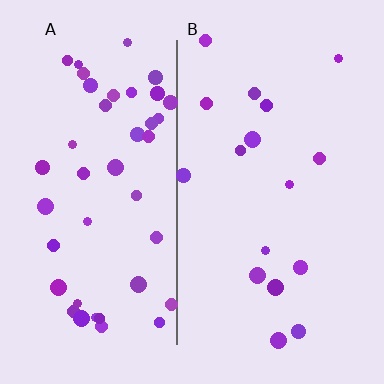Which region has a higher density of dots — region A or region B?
A (the left).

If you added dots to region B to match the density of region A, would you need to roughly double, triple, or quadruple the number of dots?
Approximately triple.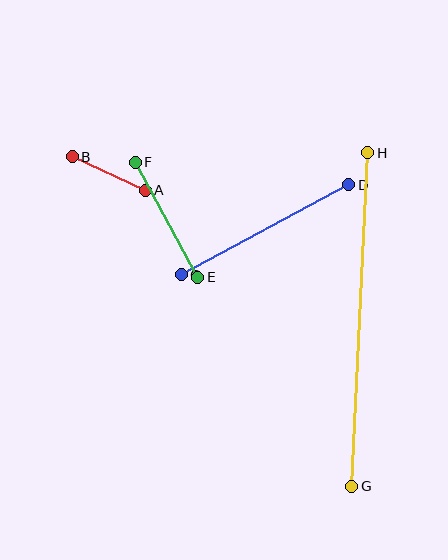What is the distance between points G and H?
The distance is approximately 334 pixels.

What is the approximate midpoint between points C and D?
The midpoint is at approximately (265, 230) pixels.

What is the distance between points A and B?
The distance is approximately 80 pixels.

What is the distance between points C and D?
The distance is approximately 190 pixels.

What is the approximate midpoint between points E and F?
The midpoint is at approximately (166, 220) pixels.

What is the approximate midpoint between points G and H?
The midpoint is at approximately (360, 319) pixels.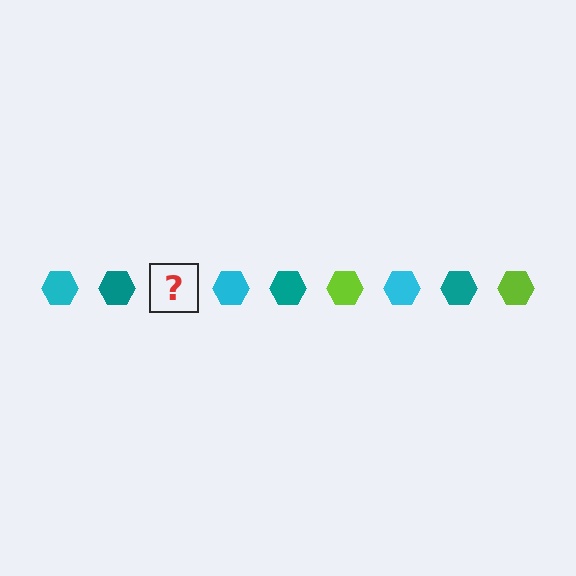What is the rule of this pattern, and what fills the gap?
The rule is that the pattern cycles through cyan, teal, lime hexagons. The gap should be filled with a lime hexagon.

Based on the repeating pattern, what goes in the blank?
The blank should be a lime hexagon.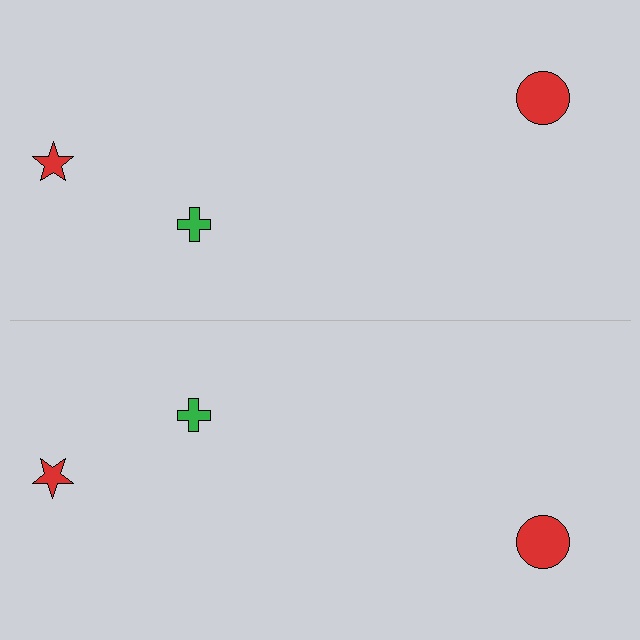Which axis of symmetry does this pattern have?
The pattern has a horizontal axis of symmetry running through the center of the image.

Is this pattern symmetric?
Yes, this pattern has bilateral (reflection) symmetry.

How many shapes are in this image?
There are 6 shapes in this image.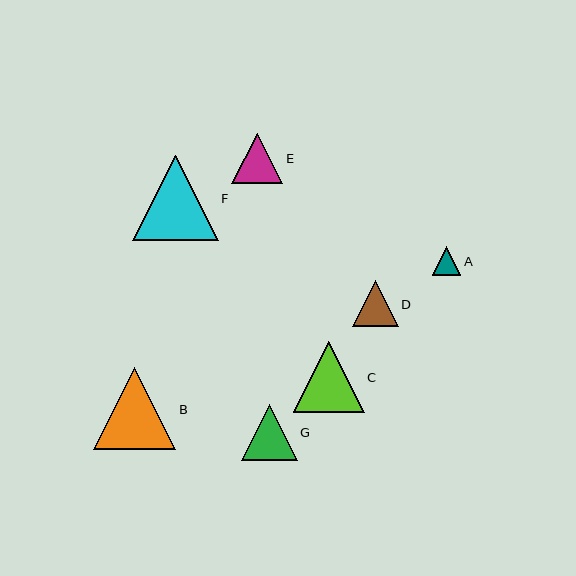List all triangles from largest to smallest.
From largest to smallest: F, B, C, G, E, D, A.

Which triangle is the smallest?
Triangle A is the smallest with a size of approximately 28 pixels.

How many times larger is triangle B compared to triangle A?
Triangle B is approximately 2.9 times the size of triangle A.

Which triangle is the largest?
Triangle F is the largest with a size of approximately 85 pixels.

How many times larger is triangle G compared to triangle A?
Triangle G is approximately 2.0 times the size of triangle A.